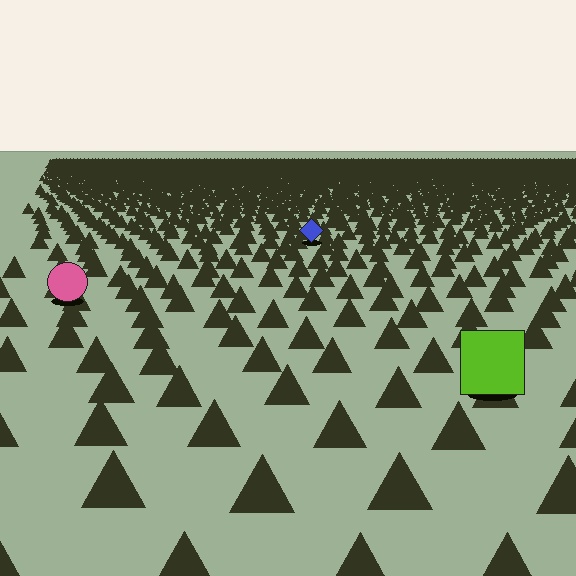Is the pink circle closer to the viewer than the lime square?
No. The lime square is closer — you can tell from the texture gradient: the ground texture is coarser near it.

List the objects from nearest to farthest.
From nearest to farthest: the lime square, the pink circle, the blue diamond.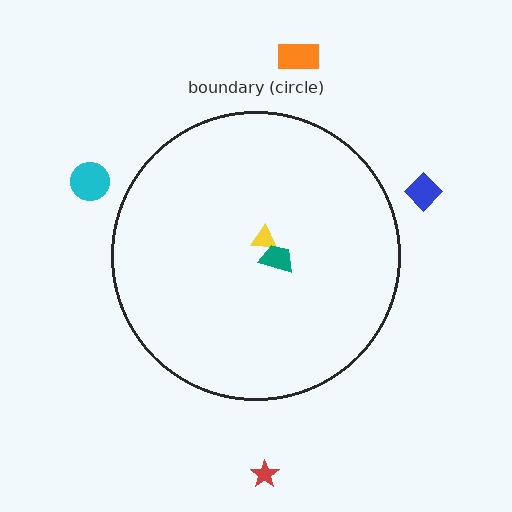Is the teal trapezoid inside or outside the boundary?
Inside.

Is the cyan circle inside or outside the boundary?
Outside.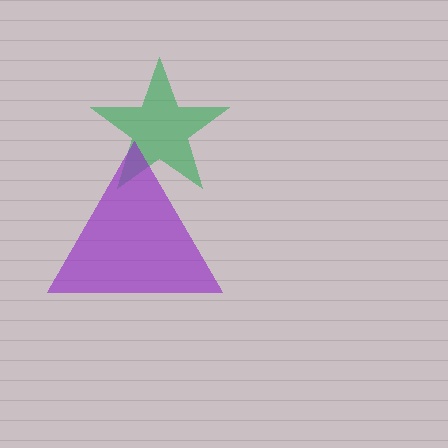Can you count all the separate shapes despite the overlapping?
Yes, there are 2 separate shapes.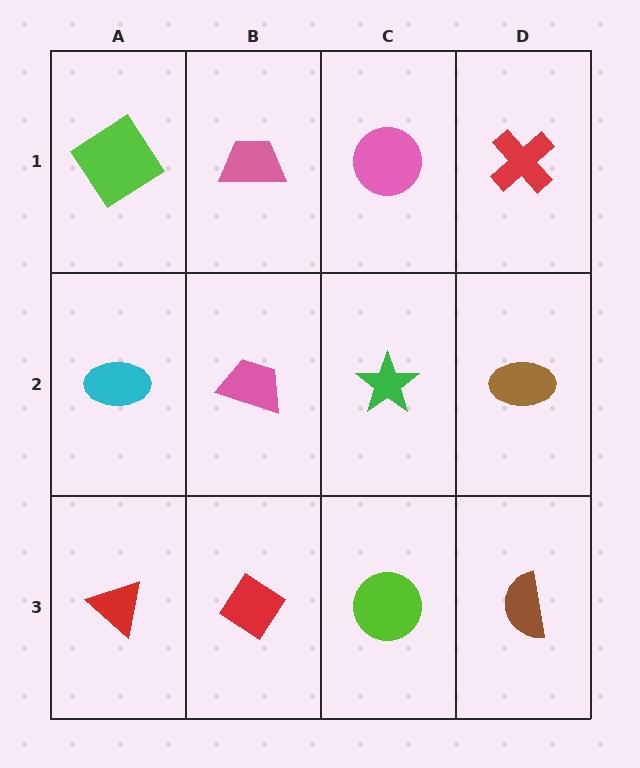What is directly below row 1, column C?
A green star.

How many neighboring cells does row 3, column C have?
3.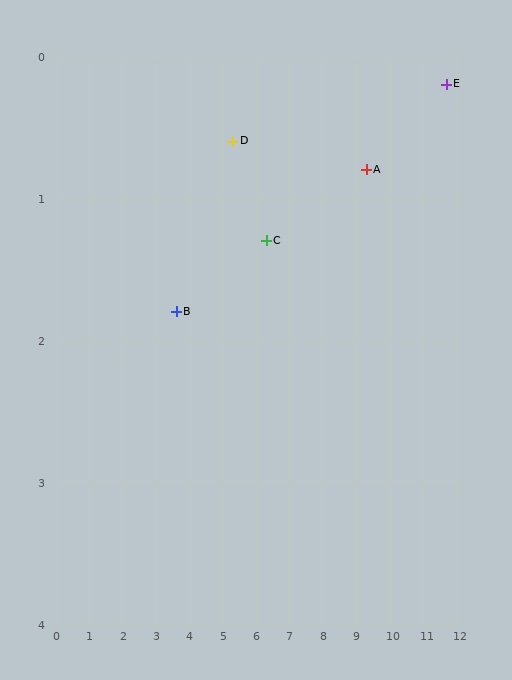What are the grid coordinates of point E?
Point E is at approximately (11.7, 0.2).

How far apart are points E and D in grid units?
Points E and D are about 6.4 grid units apart.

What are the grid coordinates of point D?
Point D is at approximately (5.3, 0.6).